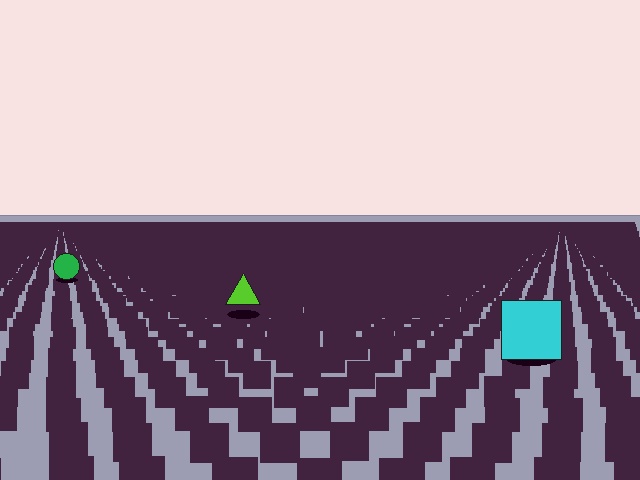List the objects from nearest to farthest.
From nearest to farthest: the cyan square, the lime triangle, the green circle.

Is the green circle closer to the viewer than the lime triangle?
No. The lime triangle is closer — you can tell from the texture gradient: the ground texture is coarser near it.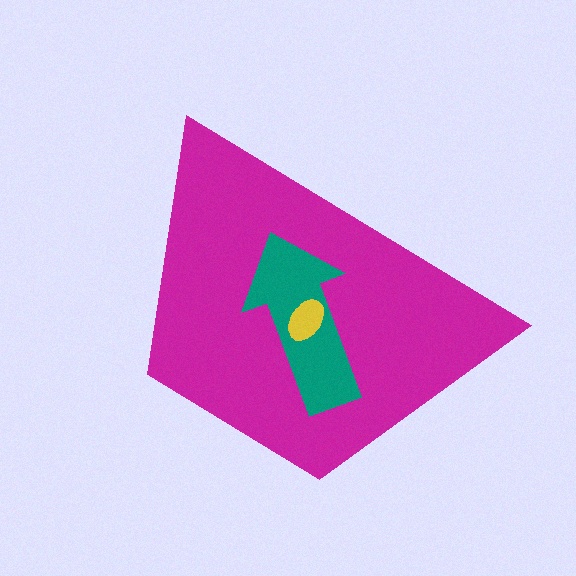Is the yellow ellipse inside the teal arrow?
Yes.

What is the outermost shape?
The magenta trapezoid.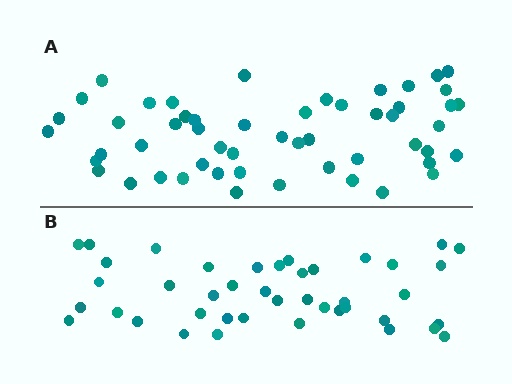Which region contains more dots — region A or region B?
Region A (the top region) has more dots.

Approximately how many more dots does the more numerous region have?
Region A has roughly 12 or so more dots than region B.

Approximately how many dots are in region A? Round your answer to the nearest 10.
About 50 dots. (The exact count is 53, which rounds to 50.)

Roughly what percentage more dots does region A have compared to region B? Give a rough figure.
About 25% more.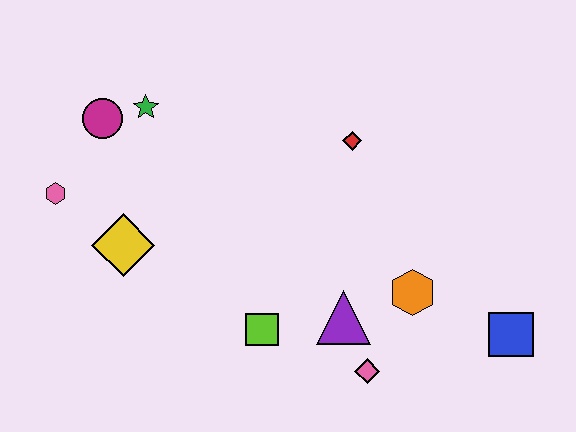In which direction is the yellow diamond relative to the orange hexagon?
The yellow diamond is to the left of the orange hexagon.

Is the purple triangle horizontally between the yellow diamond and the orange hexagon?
Yes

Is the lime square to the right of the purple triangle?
No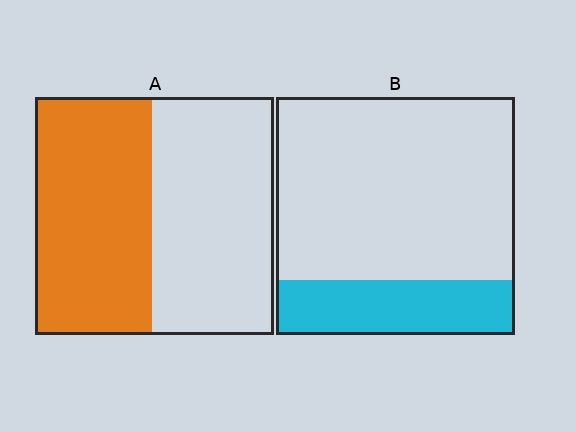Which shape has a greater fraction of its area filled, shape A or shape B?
Shape A.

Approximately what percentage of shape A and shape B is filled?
A is approximately 50% and B is approximately 25%.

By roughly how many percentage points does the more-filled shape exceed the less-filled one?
By roughly 25 percentage points (A over B).